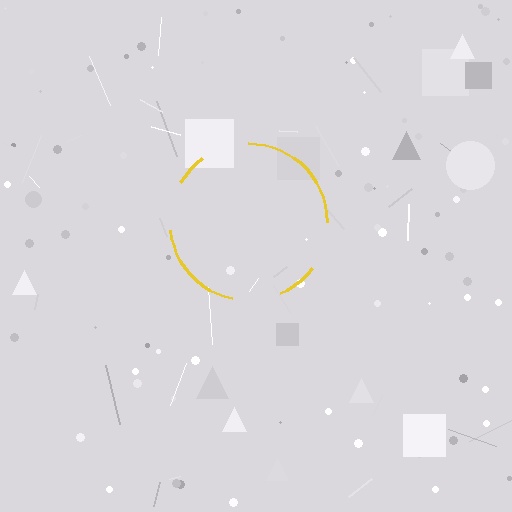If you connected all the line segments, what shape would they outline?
They would outline a circle.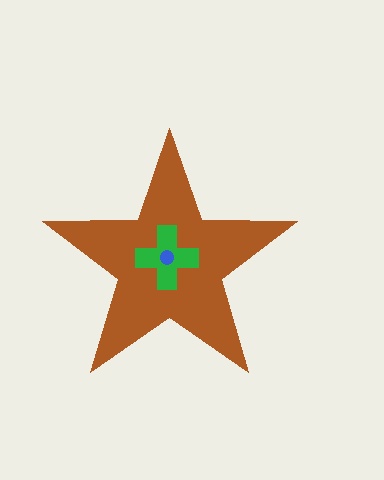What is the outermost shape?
The brown star.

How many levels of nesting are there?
3.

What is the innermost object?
The blue circle.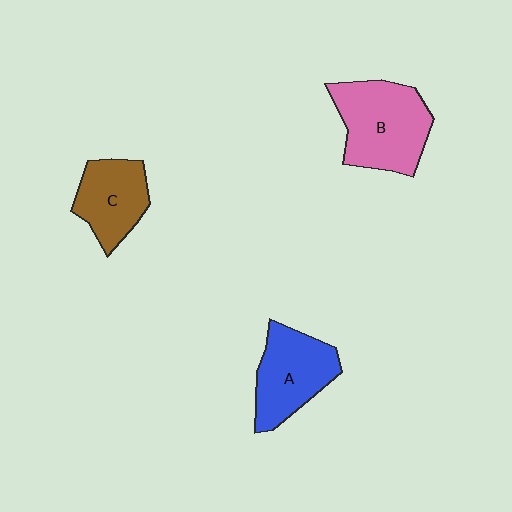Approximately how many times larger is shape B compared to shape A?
Approximately 1.2 times.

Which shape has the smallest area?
Shape C (brown).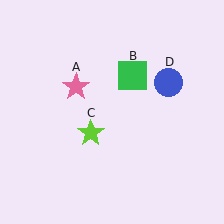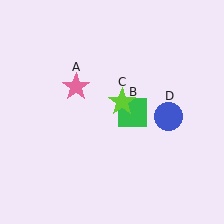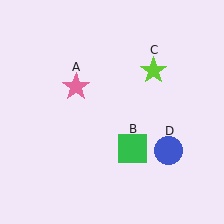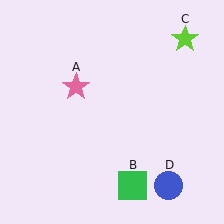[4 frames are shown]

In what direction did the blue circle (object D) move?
The blue circle (object D) moved down.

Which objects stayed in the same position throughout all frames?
Pink star (object A) remained stationary.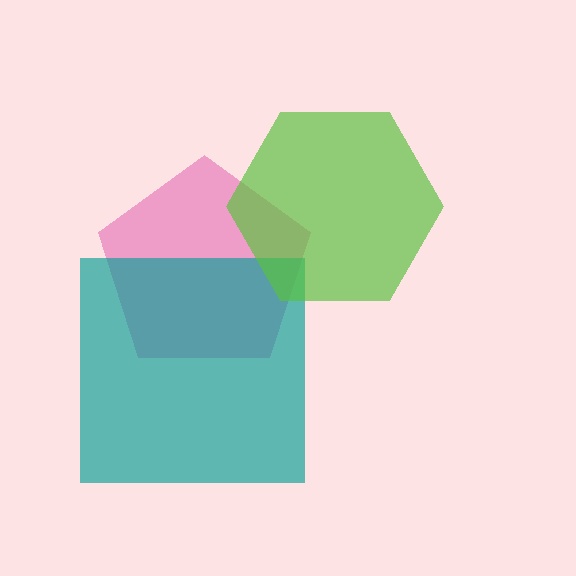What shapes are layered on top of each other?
The layered shapes are: a pink pentagon, a teal square, a lime hexagon.